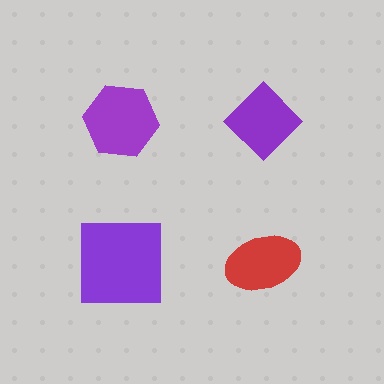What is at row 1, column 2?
A purple diamond.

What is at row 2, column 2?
A red ellipse.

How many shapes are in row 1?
2 shapes.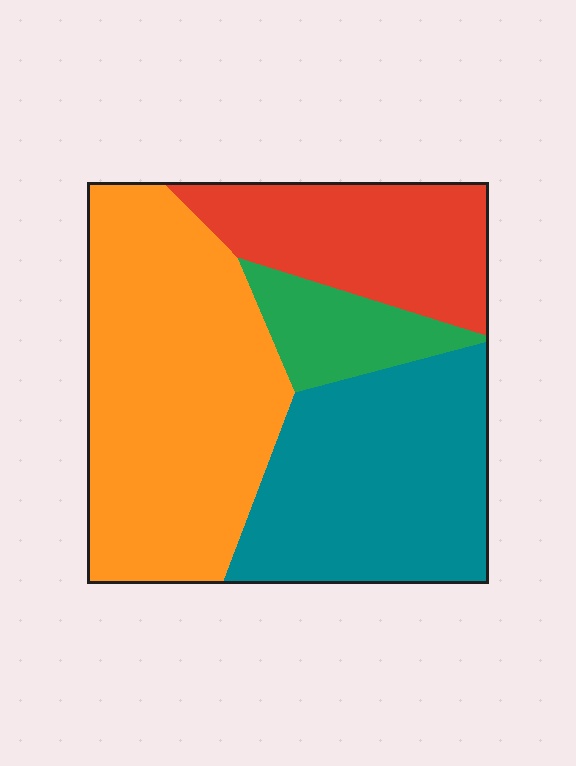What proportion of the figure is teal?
Teal covers about 30% of the figure.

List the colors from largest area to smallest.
From largest to smallest: orange, teal, red, green.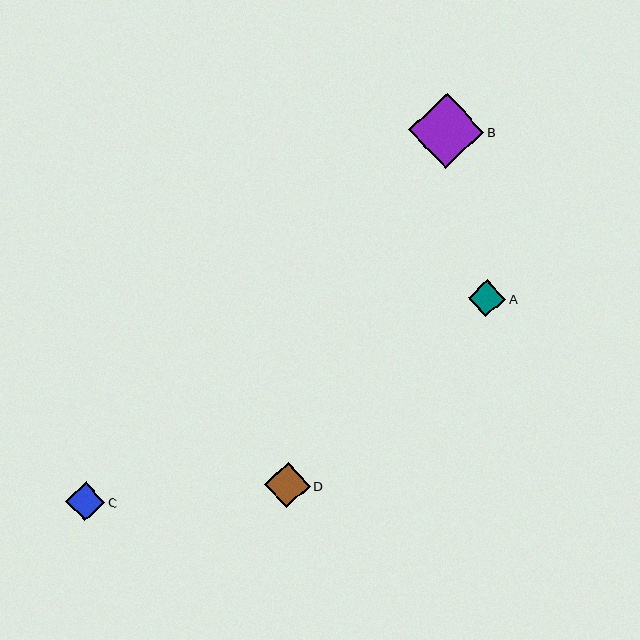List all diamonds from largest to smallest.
From largest to smallest: B, D, C, A.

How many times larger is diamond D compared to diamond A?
Diamond D is approximately 1.2 times the size of diamond A.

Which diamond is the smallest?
Diamond A is the smallest with a size of approximately 38 pixels.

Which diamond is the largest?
Diamond B is the largest with a size of approximately 75 pixels.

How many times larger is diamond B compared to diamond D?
Diamond B is approximately 1.7 times the size of diamond D.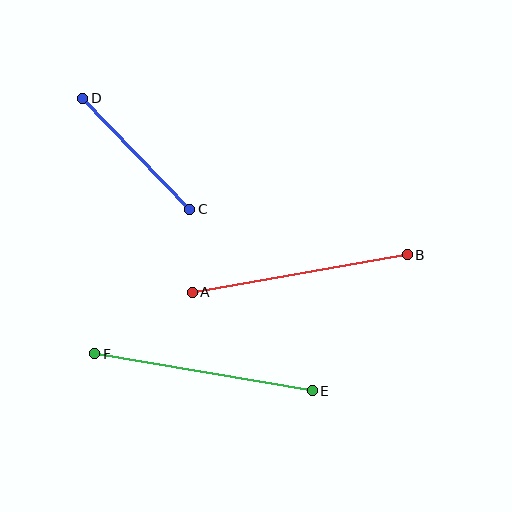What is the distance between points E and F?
The distance is approximately 221 pixels.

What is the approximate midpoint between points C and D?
The midpoint is at approximately (136, 154) pixels.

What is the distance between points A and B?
The distance is approximately 219 pixels.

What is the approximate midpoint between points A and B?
The midpoint is at approximately (300, 274) pixels.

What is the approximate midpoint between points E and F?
The midpoint is at approximately (204, 372) pixels.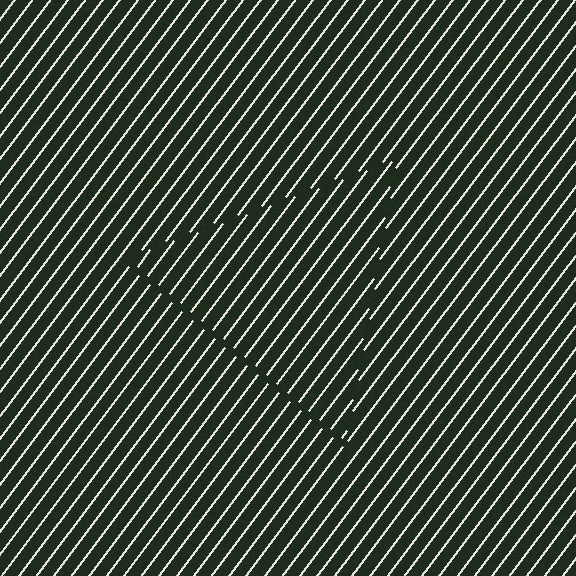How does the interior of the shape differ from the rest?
The interior of the shape contains the same grating, shifted by half a period — the contour is defined by the phase discontinuity where line-ends from the inner and outer gratings abut.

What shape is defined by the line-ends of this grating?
An illusory triangle. The interior of the shape contains the same grating, shifted by half a period — the contour is defined by the phase discontinuity where line-ends from the inner and outer gratings abut.